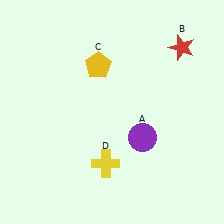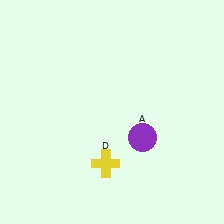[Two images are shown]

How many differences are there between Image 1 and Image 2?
There are 2 differences between the two images.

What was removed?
The red star (B), the yellow pentagon (C) were removed in Image 2.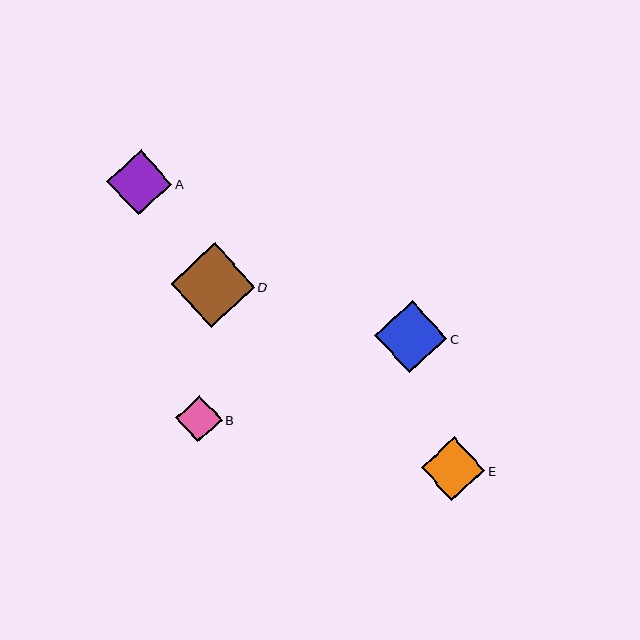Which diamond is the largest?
Diamond D is the largest with a size of approximately 84 pixels.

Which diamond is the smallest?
Diamond B is the smallest with a size of approximately 47 pixels.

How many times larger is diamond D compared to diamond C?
Diamond D is approximately 1.2 times the size of diamond C.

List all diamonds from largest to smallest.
From largest to smallest: D, C, A, E, B.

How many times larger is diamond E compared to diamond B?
Diamond E is approximately 1.4 times the size of diamond B.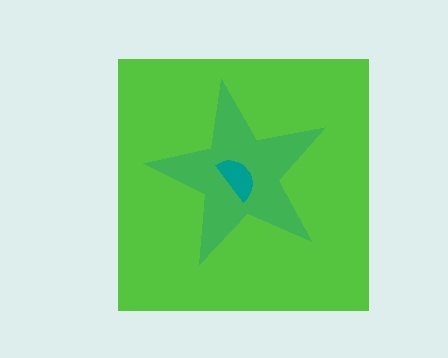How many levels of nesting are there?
3.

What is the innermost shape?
The teal semicircle.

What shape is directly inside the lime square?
The green star.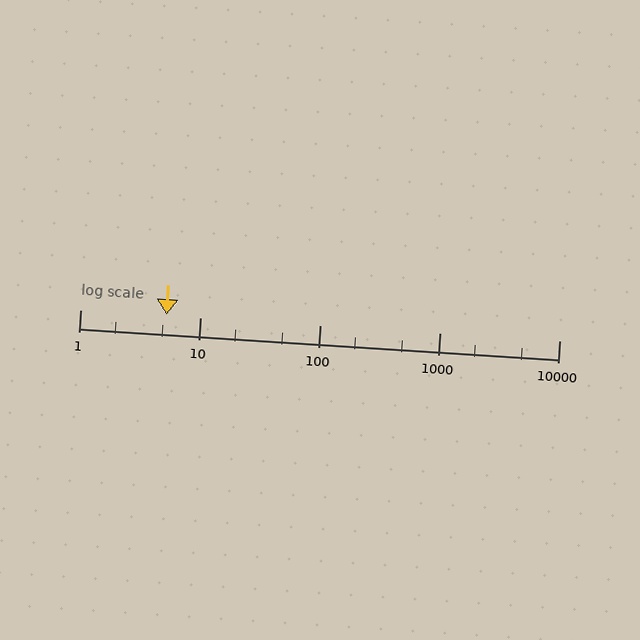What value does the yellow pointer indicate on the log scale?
The pointer indicates approximately 5.3.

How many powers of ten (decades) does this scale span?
The scale spans 4 decades, from 1 to 10000.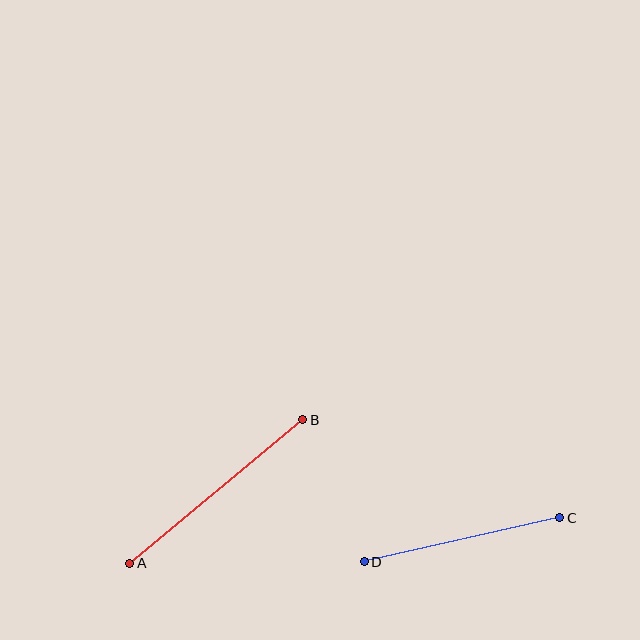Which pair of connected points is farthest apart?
Points A and B are farthest apart.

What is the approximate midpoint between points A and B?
The midpoint is at approximately (216, 491) pixels.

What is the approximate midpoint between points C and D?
The midpoint is at approximately (462, 540) pixels.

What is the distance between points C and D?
The distance is approximately 200 pixels.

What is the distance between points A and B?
The distance is approximately 225 pixels.